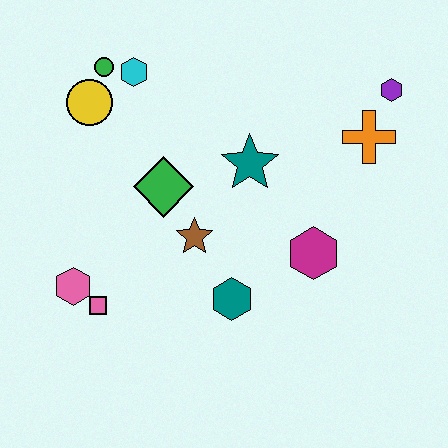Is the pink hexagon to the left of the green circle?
Yes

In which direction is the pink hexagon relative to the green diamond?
The pink hexagon is below the green diamond.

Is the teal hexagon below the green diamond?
Yes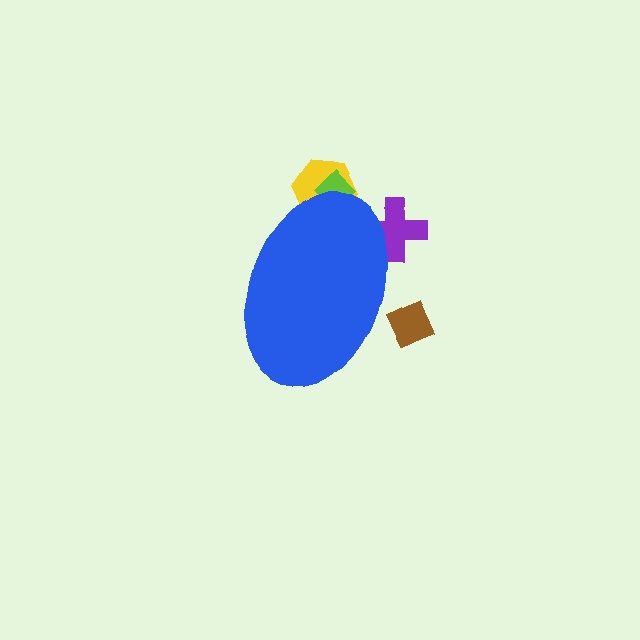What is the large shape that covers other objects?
A blue ellipse.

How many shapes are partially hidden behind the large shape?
4 shapes are partially hidden.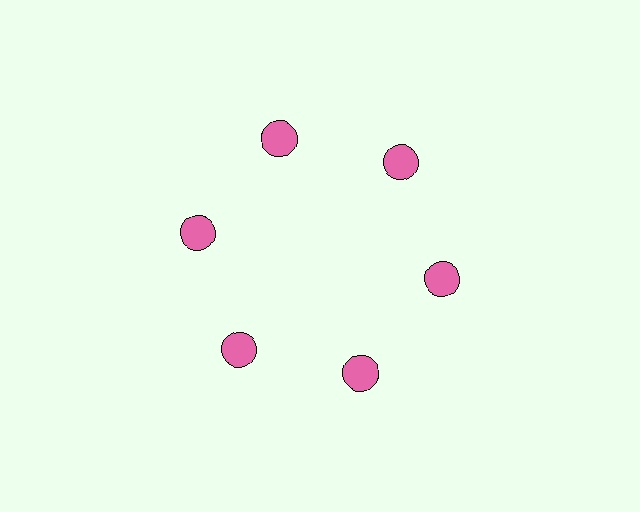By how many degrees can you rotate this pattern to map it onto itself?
The pattern maps onto itself every 60 degrees of rotation.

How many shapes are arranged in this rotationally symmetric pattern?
There are 6 shapes, arranged in 6 groups of 1.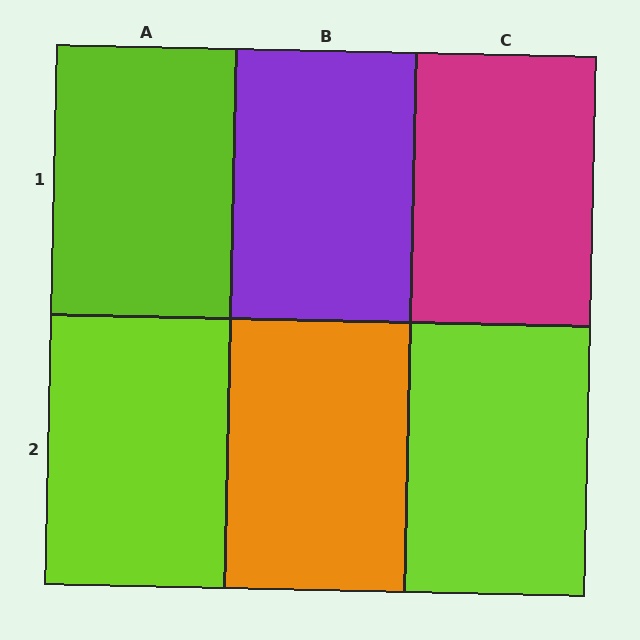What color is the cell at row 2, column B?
Orange.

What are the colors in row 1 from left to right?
Lime, purple, magenta.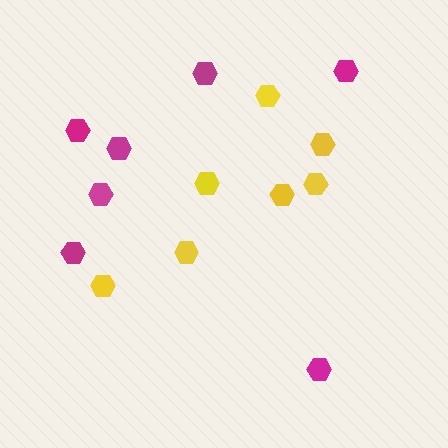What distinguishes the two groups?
There are 2 groups: one group of yellow hexagons (7) and one group of magenta hexagons (7).